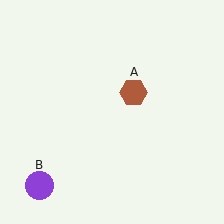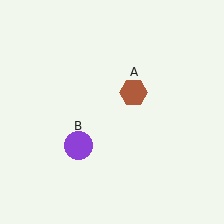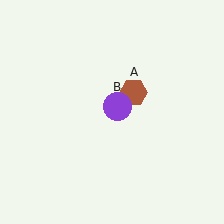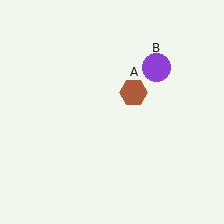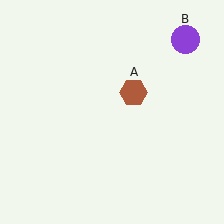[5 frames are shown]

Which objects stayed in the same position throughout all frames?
Brown hexagon (object A) remained stationary.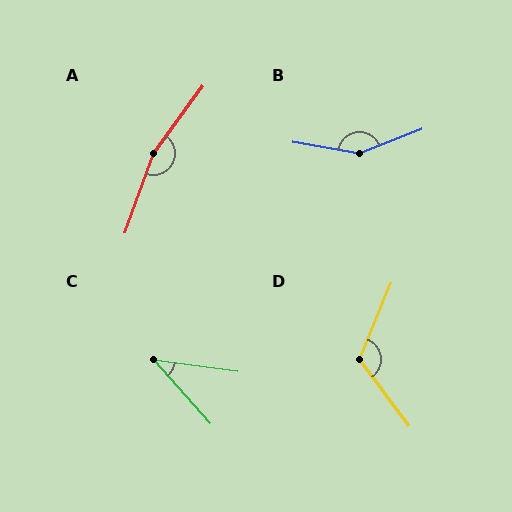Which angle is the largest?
A, at approximately 163 degrees.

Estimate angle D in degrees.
Approximately 121 degrees.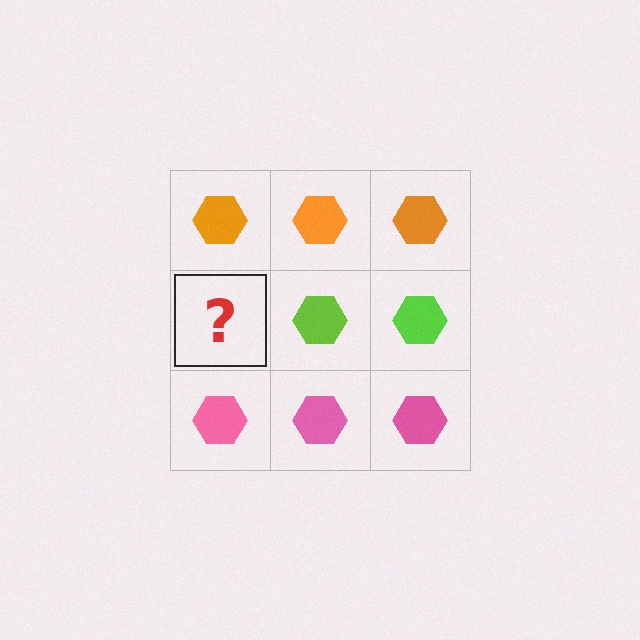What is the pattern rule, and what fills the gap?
The rule is that each row has a consistent color. The gap should be filled with a lime hexagon.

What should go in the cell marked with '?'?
The missing cell should contain a lime hexagon.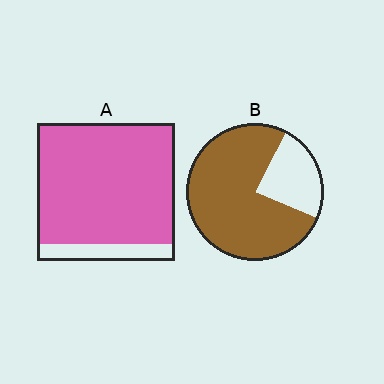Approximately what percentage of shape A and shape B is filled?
A is approximately 90% and B is approximately 75%.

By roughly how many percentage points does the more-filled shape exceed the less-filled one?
By roughly 10 percentage points (A over B).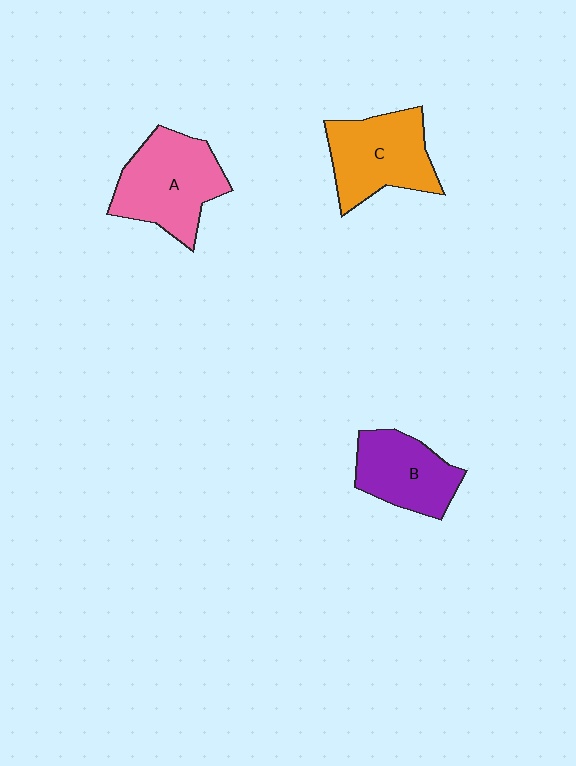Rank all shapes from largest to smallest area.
From largest to smallest: A (pink), C (orange), B (purple).